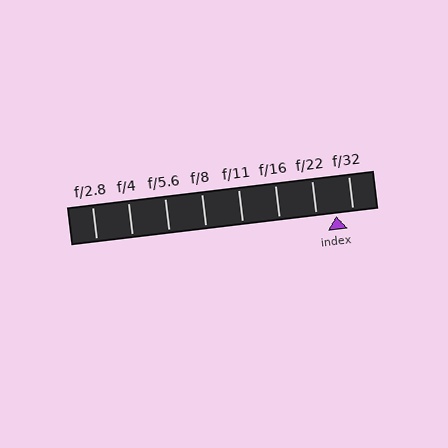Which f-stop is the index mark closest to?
The index mark is closest to f/32.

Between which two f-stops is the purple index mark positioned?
The index mark is between f/22 and f/32.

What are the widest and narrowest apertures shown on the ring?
The widest aperture shown is f/2.8 and the narrowest is f/32.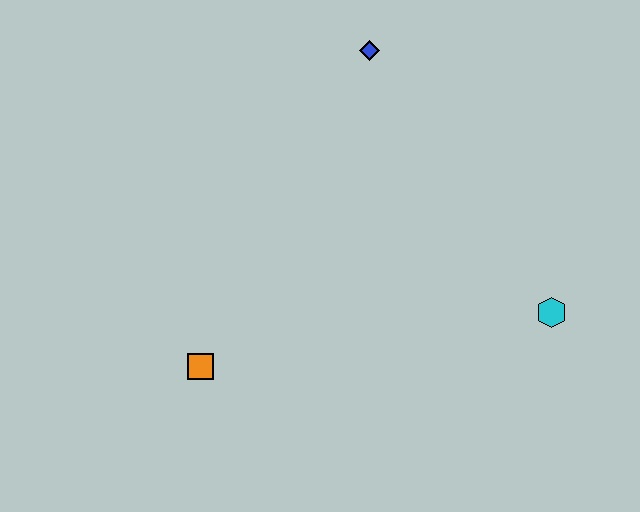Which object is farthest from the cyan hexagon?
The orange square is farthest from the cyan hexagon.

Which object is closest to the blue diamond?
The cyan hexagon is closest to the blue diamond.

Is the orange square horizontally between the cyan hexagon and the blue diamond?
No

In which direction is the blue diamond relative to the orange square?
The blue diamond is above the orange square.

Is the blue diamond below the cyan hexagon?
No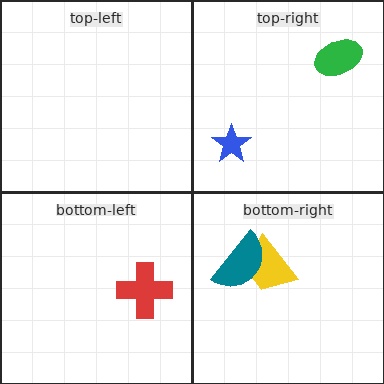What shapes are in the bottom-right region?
The yellow trapezoid, the teal semicircle.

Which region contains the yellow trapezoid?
The bottom-right region.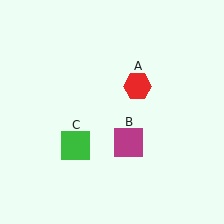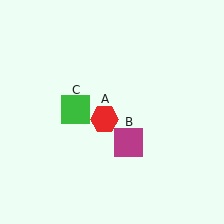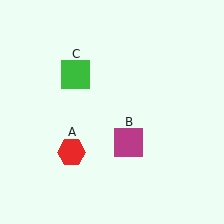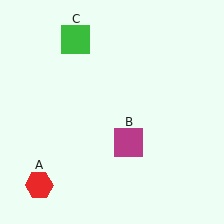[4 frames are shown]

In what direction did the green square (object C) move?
The green square (object C) moved up.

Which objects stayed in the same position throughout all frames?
Magenta square (object B) remained stationary.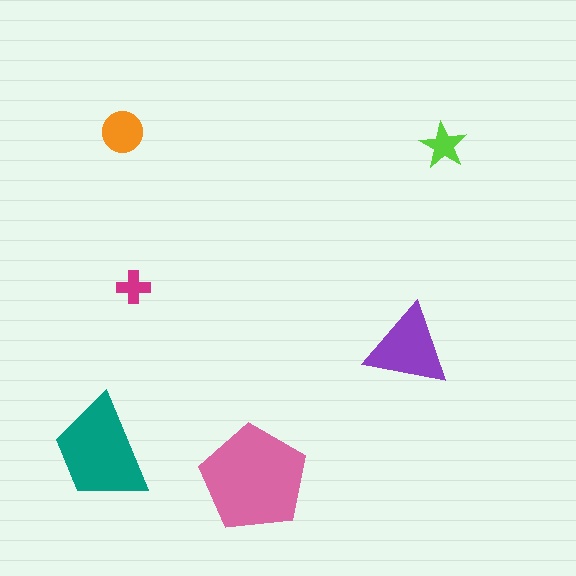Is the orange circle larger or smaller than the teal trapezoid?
Smaller.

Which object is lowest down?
The pink pentagon is bottommost.